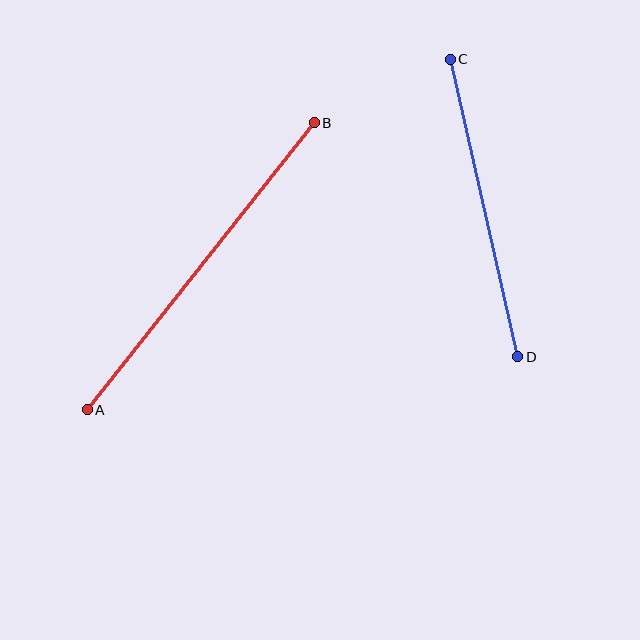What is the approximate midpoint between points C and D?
The midpoint is at approximately (484, 208) pixels.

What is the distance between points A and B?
The distance is approximately 366 pixels.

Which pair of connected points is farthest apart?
Points A and B are farthest apart.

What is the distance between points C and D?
The distance is approximately 305 pixels.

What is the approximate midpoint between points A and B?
The midpoint is at approximately (201, 266) pixels.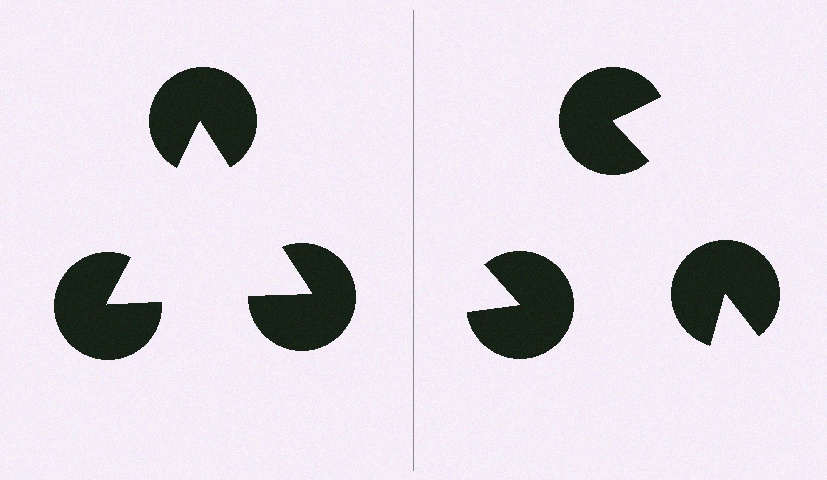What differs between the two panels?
The pac-man discs are positioned identically on both sides; only the wedge orientations differ. On the left they align to a triangle; on the right they are misaligned.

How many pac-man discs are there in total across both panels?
6 — 3 on each side.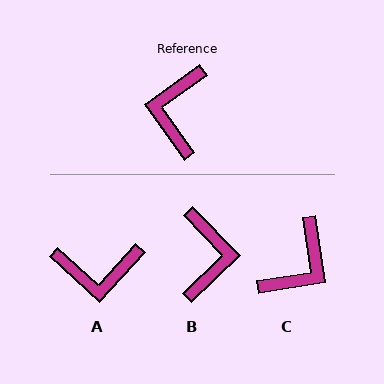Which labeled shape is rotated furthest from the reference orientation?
B, about 172 degrees away.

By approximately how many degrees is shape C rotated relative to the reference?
Approximately 153 degrees counter-clockwise.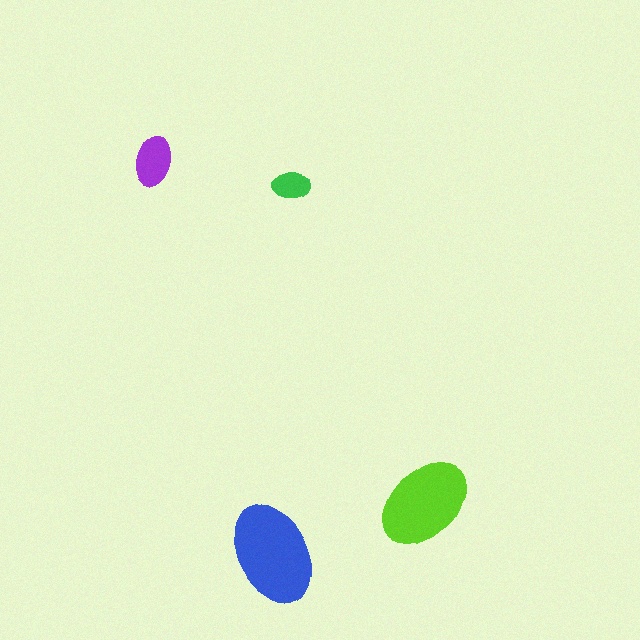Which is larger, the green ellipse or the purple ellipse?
The purple one.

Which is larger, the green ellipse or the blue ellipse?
The blue one.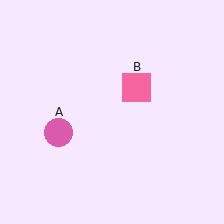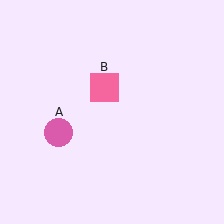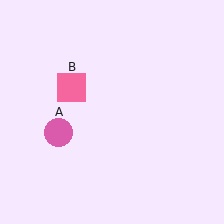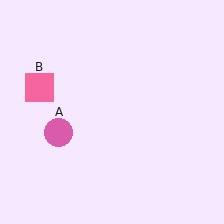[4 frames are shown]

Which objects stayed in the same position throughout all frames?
Pink circle (object A) remained stationary.